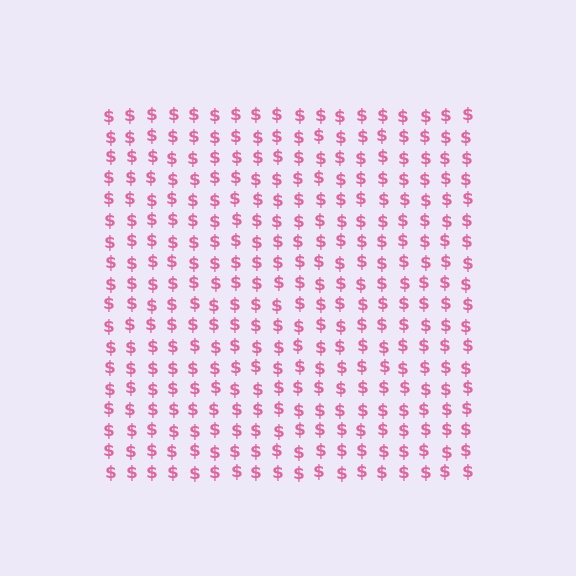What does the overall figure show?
The overall figure shows a square.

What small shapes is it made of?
It is made of small dollar signs.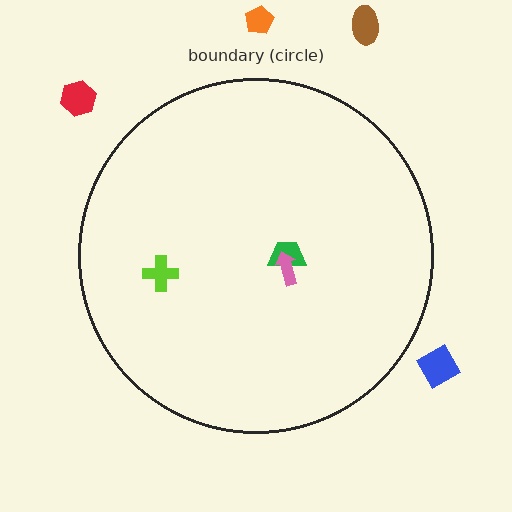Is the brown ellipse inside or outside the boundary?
Outside.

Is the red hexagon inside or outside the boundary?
Outside.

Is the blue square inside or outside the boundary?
Outside.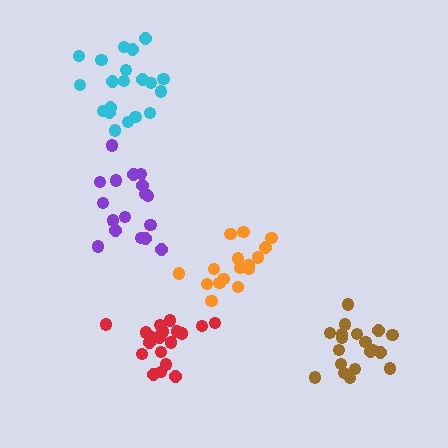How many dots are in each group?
Group 1: 17 dots, Group 2: 16 dots, Group 3: 20 dots, Group 4: 20 dots, Group 5: 19 dots (92 total).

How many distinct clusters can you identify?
There are 5 distinct clusters.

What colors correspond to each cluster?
The clusters are colored: purple, orange, red, cyan, brown.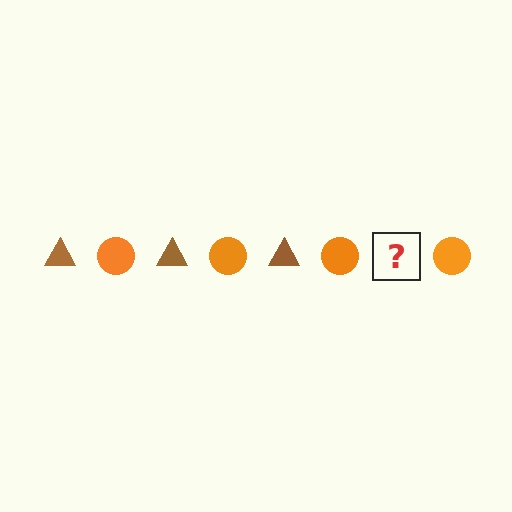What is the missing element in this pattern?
The missing element is a brown triangle.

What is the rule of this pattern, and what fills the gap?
The rule is that the pattern alternates between brown triangle and orange circle. The gap should be filled with a brown triangle.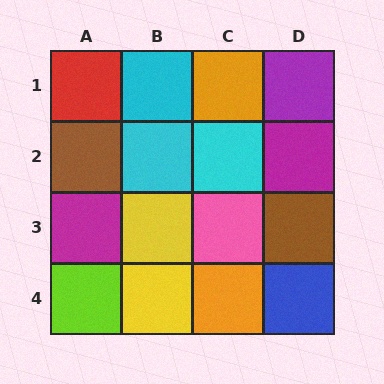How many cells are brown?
2 cells are brown.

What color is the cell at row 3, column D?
Brown.